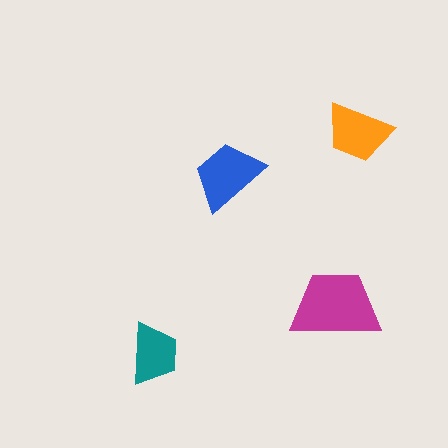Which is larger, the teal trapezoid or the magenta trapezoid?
The magenta one.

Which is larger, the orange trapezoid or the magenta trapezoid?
The magenta one.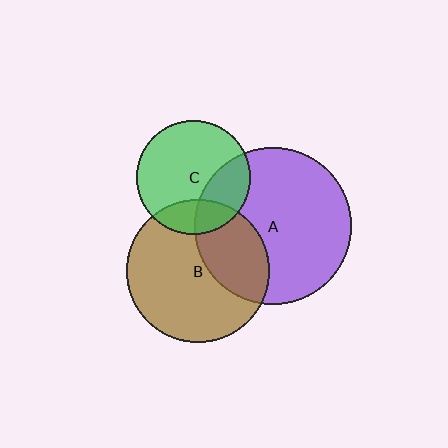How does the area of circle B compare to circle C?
Approximately 1.6 times.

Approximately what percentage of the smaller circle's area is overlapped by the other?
Approximately 35%.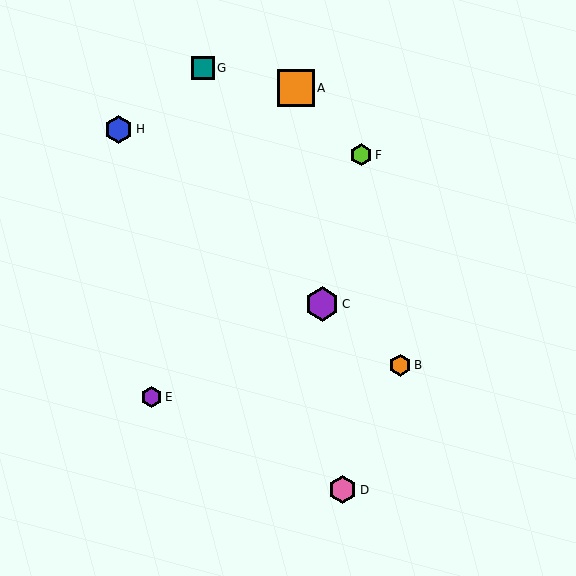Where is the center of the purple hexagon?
The center of the purple hexagon is at (322, 304).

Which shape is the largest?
The orange square (labeled A) is the largest.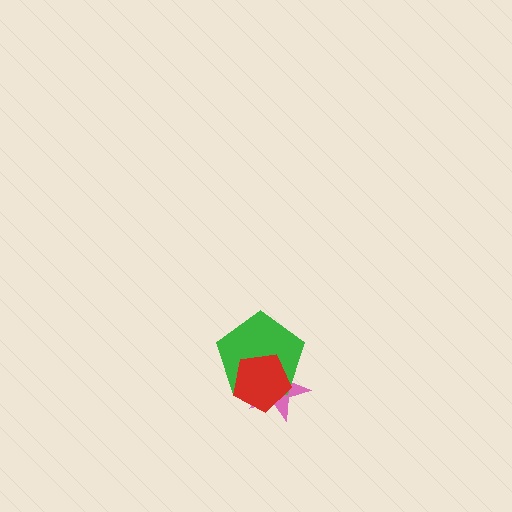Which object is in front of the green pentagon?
The red pentagon is in front of the green pentagon.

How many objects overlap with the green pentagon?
2 objects overlap with the green pentagon.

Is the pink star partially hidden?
Yes, it is partially covered by another shape.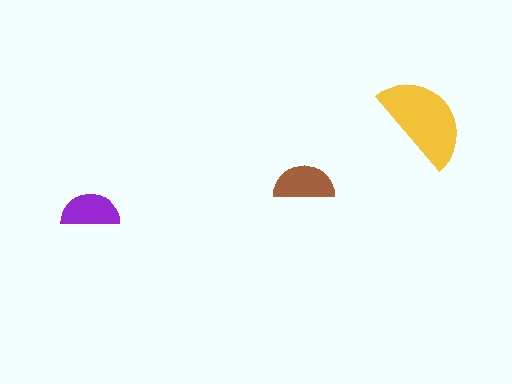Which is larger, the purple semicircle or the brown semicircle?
The brown one.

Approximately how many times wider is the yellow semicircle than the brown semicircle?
About 1.5 times wider.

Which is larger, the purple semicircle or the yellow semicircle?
The yellow one.